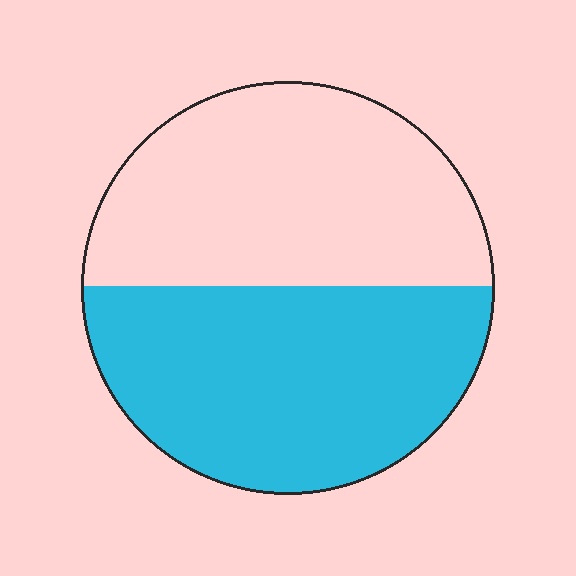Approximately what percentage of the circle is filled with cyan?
Approximately 50%.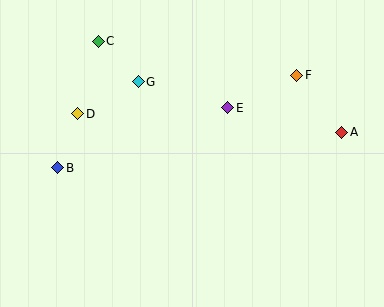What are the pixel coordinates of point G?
Point G is at (138, 82).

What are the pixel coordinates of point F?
Point F is at (297, 75).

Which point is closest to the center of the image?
Point E at (228, 108) is closest to the center.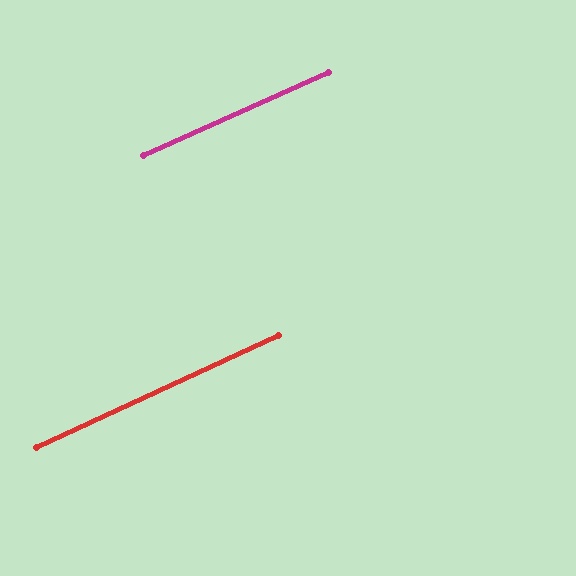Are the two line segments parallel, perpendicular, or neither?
Parallel — their directions differ by only 0.4°.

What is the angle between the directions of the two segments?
Approximately 0 degrees.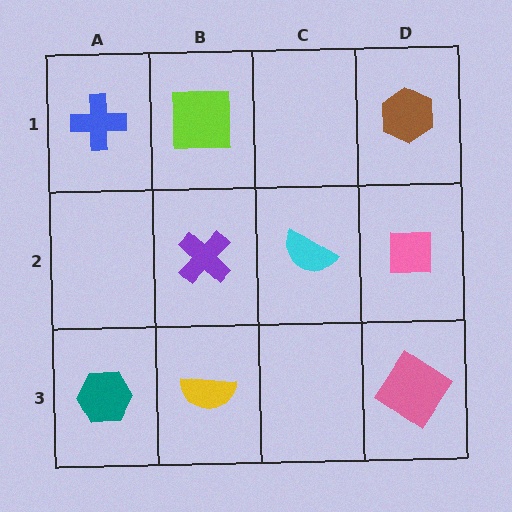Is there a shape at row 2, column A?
No, that cell is empty.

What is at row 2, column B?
A purple cross.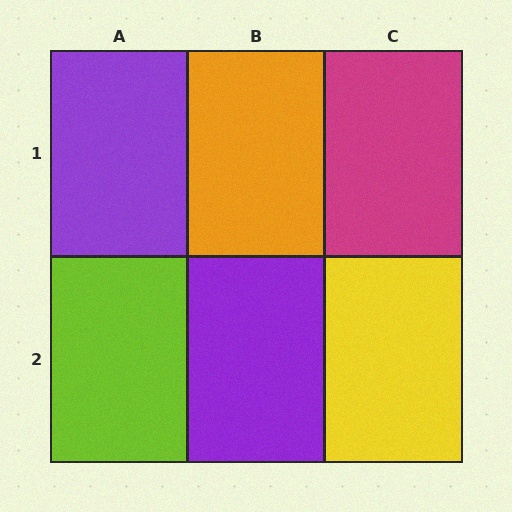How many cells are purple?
2 cells are purple.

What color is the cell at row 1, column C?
Magenta.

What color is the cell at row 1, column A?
Purple.